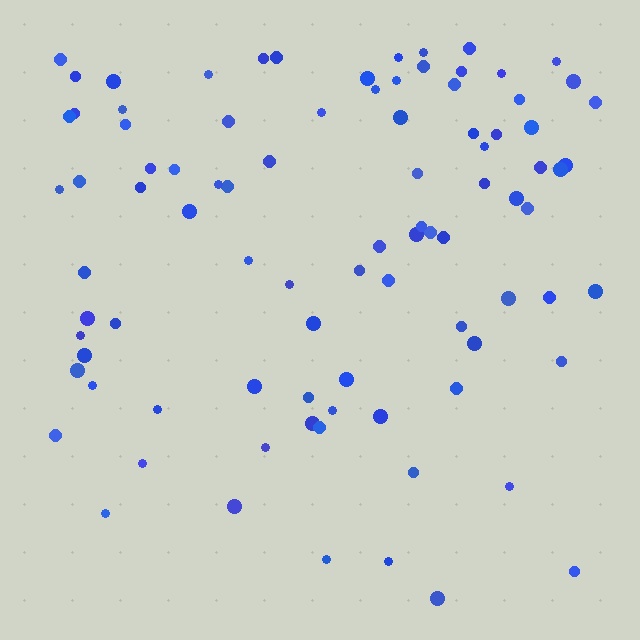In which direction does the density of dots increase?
From bottom to top, with the top side densest.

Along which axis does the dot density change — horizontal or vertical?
Vertical.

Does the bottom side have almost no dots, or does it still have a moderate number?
Still a moderate number, just noticeably fewer than the top.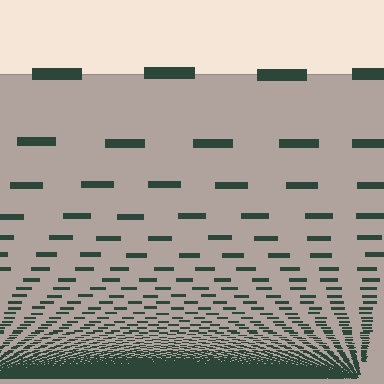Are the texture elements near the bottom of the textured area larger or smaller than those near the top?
Smaller. The gradient is inverted — elements near the bottom are smaller and denser.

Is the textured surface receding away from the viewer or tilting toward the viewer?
The surface appears to tilt toward the viewer. Texture elements get larger and sparser toward the top.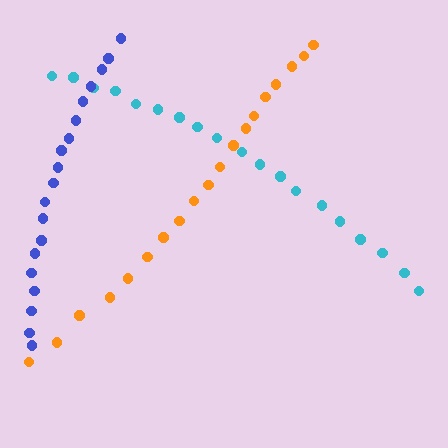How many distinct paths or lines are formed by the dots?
There are 3 distinct paths.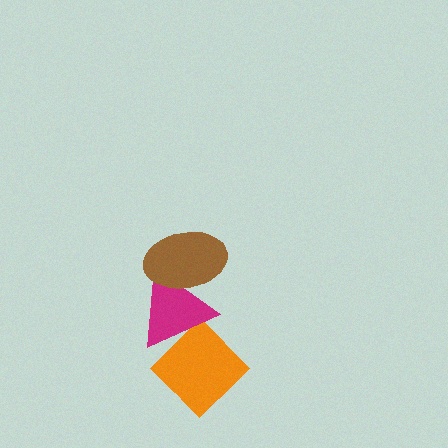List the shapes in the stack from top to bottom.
From top to bottom: the brown ellipse, the magenta triangle, the orange diamond.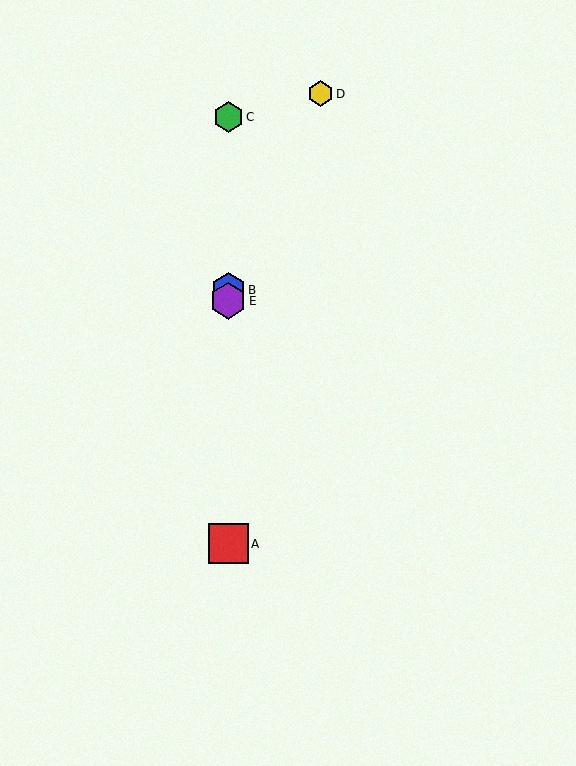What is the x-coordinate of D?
Object D is at x≈320.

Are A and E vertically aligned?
Yes, both are at x≈228.